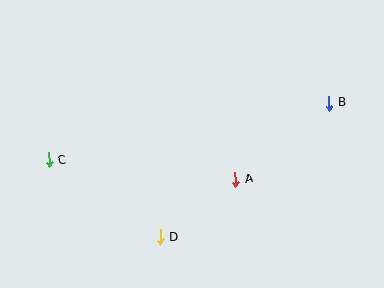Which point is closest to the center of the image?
Point A at (235, 179) is closest to the center.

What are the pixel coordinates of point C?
Point C is at (49, 160).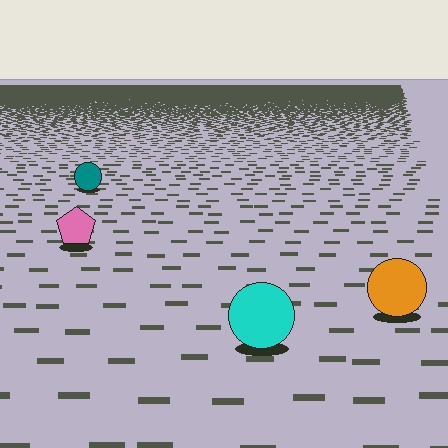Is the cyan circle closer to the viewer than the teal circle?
Yes. The cyan circle is closer — you can tell from the texture gradient: the ground texture is coarser near it.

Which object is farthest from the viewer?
The teal circle is farthest from the viewer. It appears smaller and the ground texture around it is denser.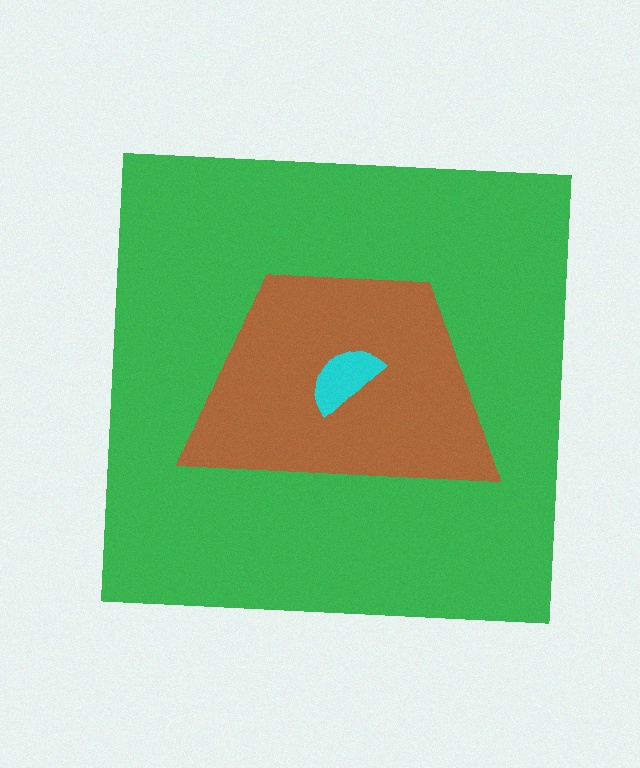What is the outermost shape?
The green square.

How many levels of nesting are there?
3.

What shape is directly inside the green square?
The brown trapezoid.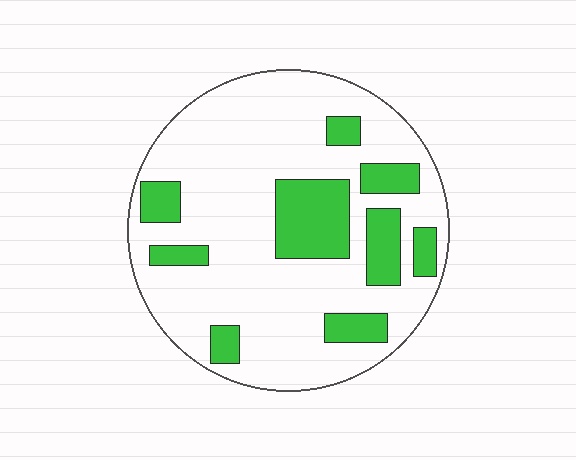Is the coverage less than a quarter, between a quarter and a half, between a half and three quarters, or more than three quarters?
Less than a quarter.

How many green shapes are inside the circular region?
9.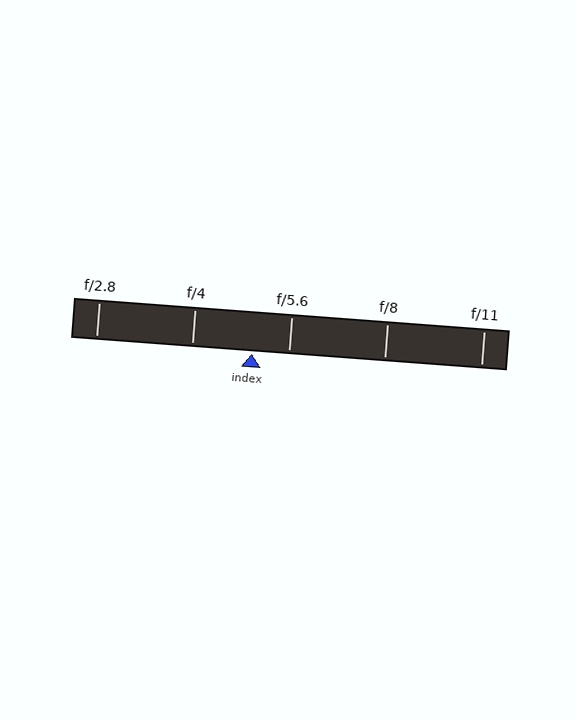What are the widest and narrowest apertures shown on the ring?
The widest aperture shown is f/2.8 and the narrowest is f/11.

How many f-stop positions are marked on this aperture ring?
There are 5 f-stop positions marked.